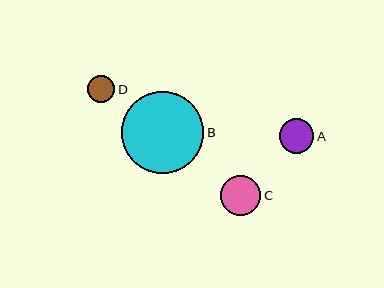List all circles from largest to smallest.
From largest to smallest: B, C, A, D.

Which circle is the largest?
Circle B is the largest with a size of approximately 82 pixels.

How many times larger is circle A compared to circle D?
Circle A is approximately 1.3 times the size of circle D.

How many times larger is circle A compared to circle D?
Circle A is approximately 1.3 times the size of circle D.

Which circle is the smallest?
Circle D is the smallest with a size of approximately 27 pixels.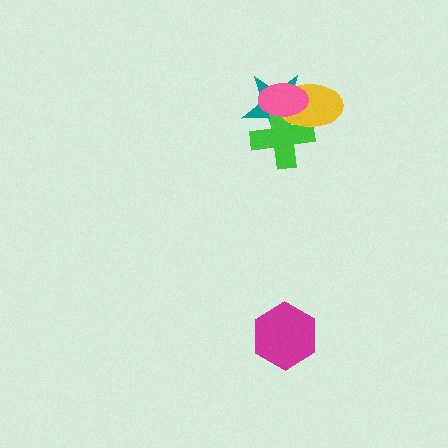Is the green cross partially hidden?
Yes, it is partially covered by another shape.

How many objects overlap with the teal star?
3 objects overlap with the teal star.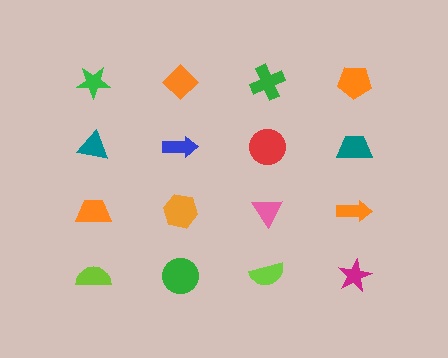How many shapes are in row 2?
4 shapes.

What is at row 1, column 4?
An orange pentagon.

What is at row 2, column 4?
A teal trapezoid.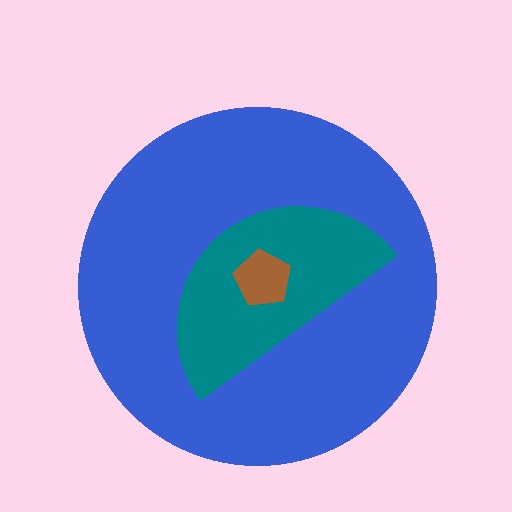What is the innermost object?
The brown pentagon.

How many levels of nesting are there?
3.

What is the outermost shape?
The blue circle.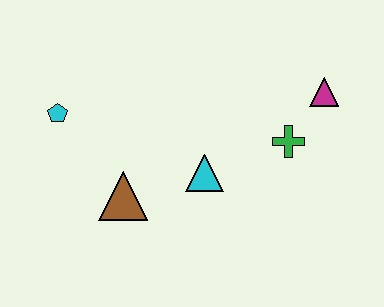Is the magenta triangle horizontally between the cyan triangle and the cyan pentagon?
No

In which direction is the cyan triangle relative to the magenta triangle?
The cyan triangle is to the left of the magenta triangle.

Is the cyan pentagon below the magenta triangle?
Yes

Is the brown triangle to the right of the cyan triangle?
No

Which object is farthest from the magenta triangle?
The cyan pentagon is farthest from the magenta triangle.